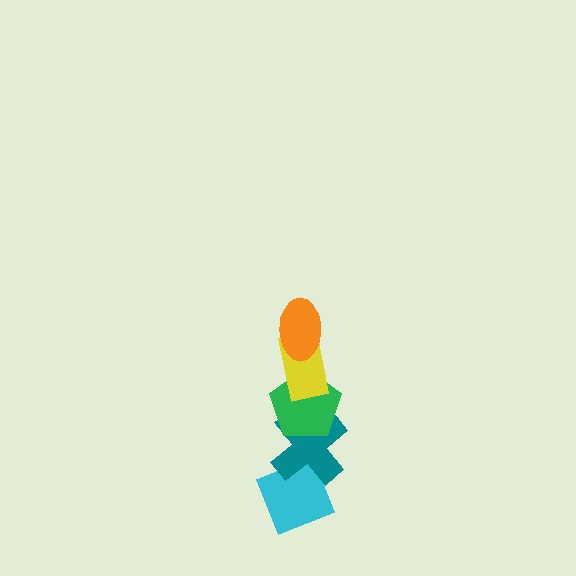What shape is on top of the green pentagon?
The yellow rectangle is on top of the green pentagon.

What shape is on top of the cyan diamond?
The teal cross is on top of the cyan diamond.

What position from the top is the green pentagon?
The green pentagon is 3rd from the top.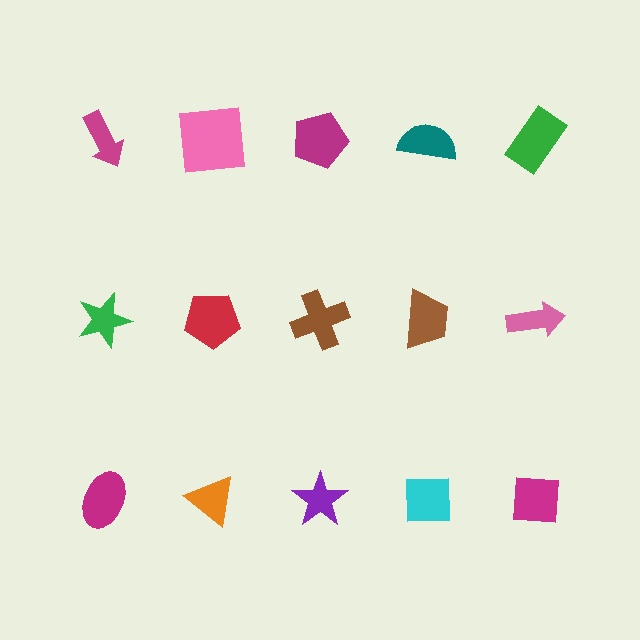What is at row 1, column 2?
A pink square.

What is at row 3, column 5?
A magenta square.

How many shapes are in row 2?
5 shapes.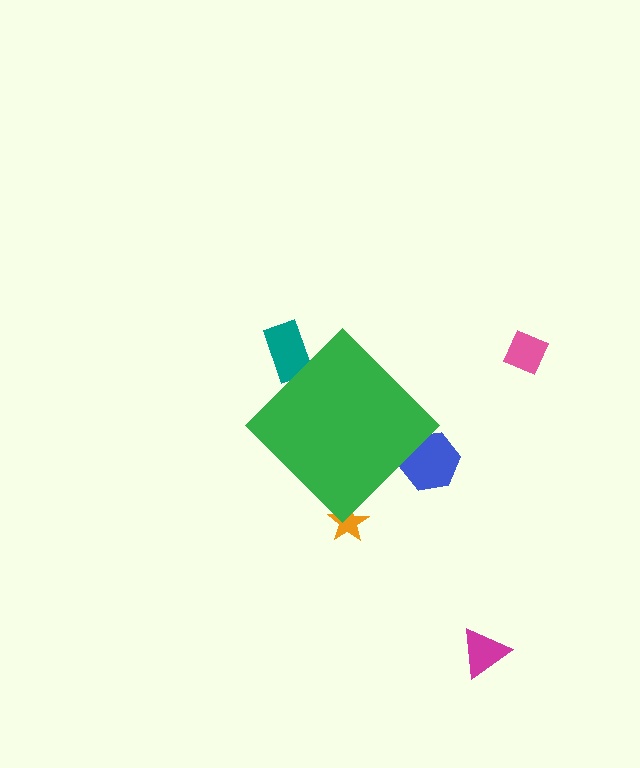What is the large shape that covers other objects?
A green diamond.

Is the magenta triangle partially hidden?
No, the magenta triangle is fully visible.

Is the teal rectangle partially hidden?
Yes, the teal rectangle is partially hidden behind the green diamond.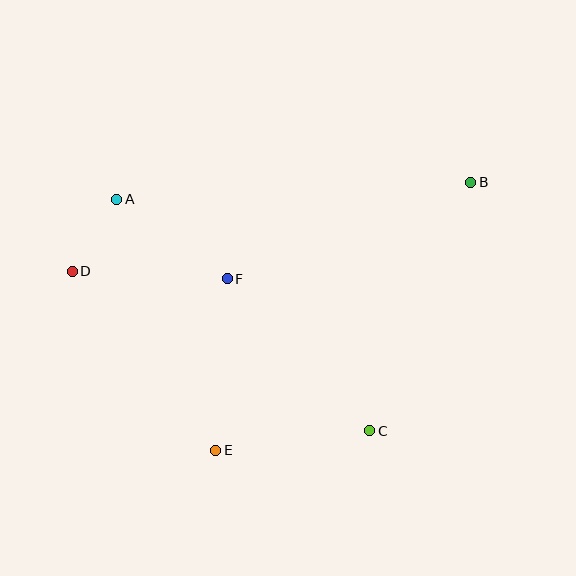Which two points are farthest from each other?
Points B and D are farthest from each other.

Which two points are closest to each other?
Points A and D are closest to each other.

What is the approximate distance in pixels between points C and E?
The distance between C and E is approximately 155 pixels.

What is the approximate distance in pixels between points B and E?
The distance between B and E is approximately 370 pixels.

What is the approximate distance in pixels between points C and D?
The distance between C and D is approximately 338 pixels.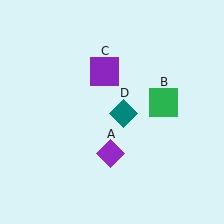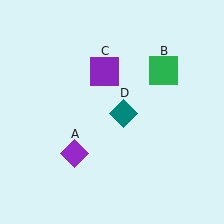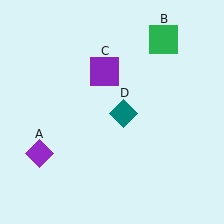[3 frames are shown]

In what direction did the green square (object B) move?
The green square (object B) moved up.